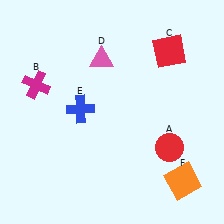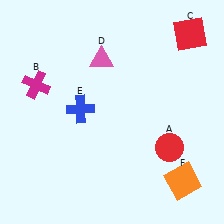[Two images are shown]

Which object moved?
The red square (C) moved right.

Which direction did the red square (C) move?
The red square (C) moved right.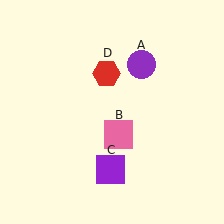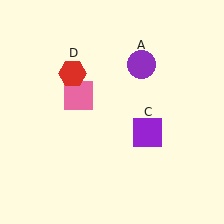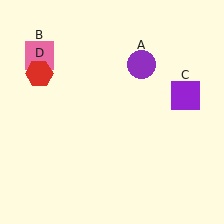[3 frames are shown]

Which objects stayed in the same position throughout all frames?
Purple circle (object A) remained stationary.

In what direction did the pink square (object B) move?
The pink square (object B) moved up and to the left.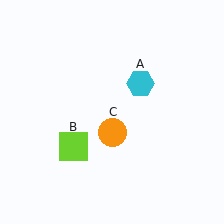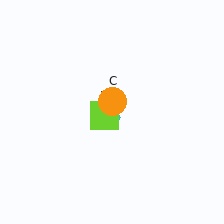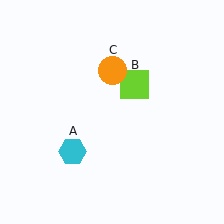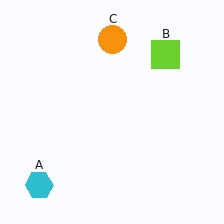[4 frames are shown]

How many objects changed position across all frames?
3 objects changed position: cyan hexagon (object A), lime square (object B), orange circle (object C).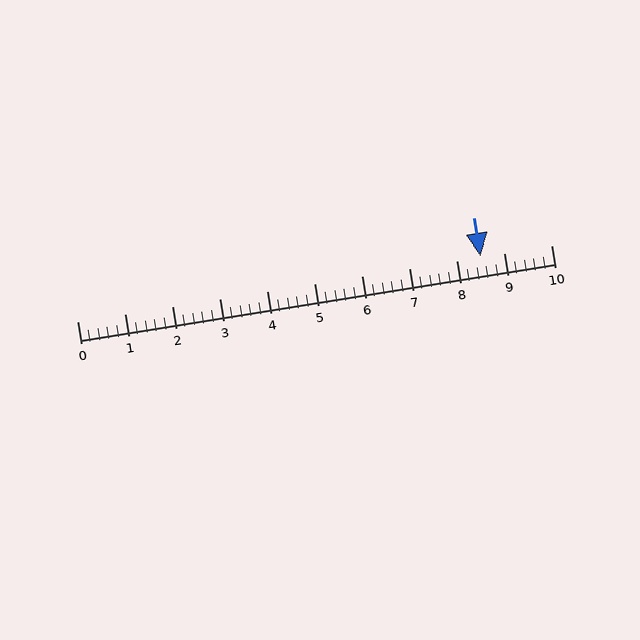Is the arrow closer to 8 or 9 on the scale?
The arrow is closer to 9.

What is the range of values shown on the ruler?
The ruler shows values from 0 to 10.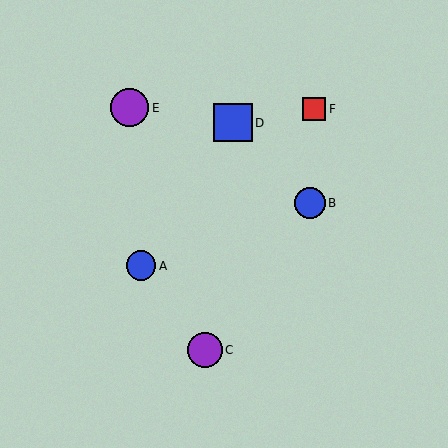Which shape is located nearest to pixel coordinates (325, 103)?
The red square (labeled F) at (314, 109) is nearest to that location.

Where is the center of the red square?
The center of the red square is at (314, 109).